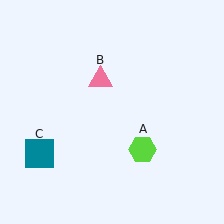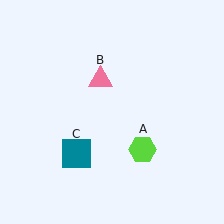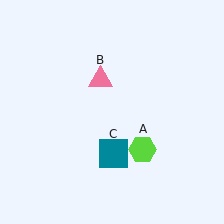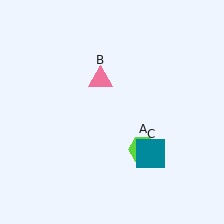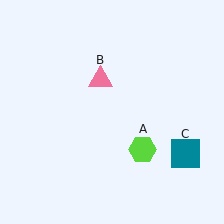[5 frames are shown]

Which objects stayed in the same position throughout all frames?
Lime hexagon (object A) and pink triangle (object B) remained stationary.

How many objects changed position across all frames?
1 object changed position: teal square (object C).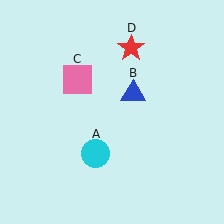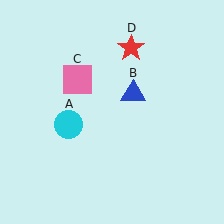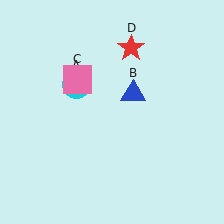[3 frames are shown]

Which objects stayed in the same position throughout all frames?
Blue triangle (object B) and pink square (object C) and red star (object D) remained stationary.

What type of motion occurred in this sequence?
The cyan circle (object A) rotated clockwise around the center of the scene.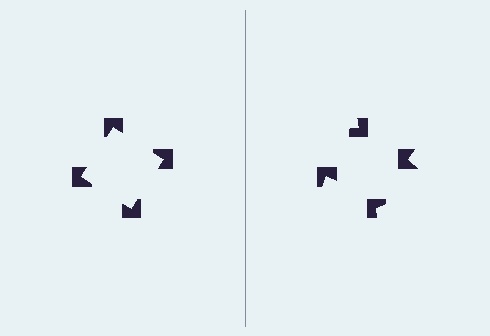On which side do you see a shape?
An illusory square appears on the left side. On the right side the wedge cuts are rotated, so no coherent shape forms.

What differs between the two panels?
The notched squares are positioned identically on both sides; only the wedge orientations differ. On the left they align to a square; on the right they are misaligned.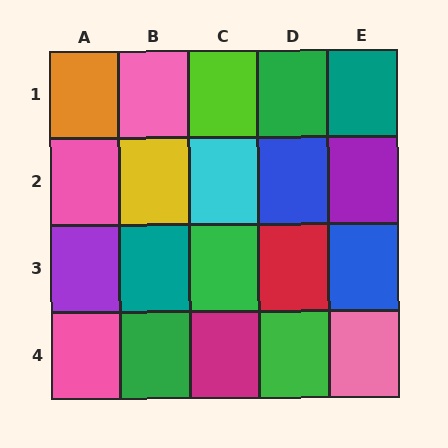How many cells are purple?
2 cells are purple.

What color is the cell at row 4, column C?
Magenta.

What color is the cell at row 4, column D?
Green.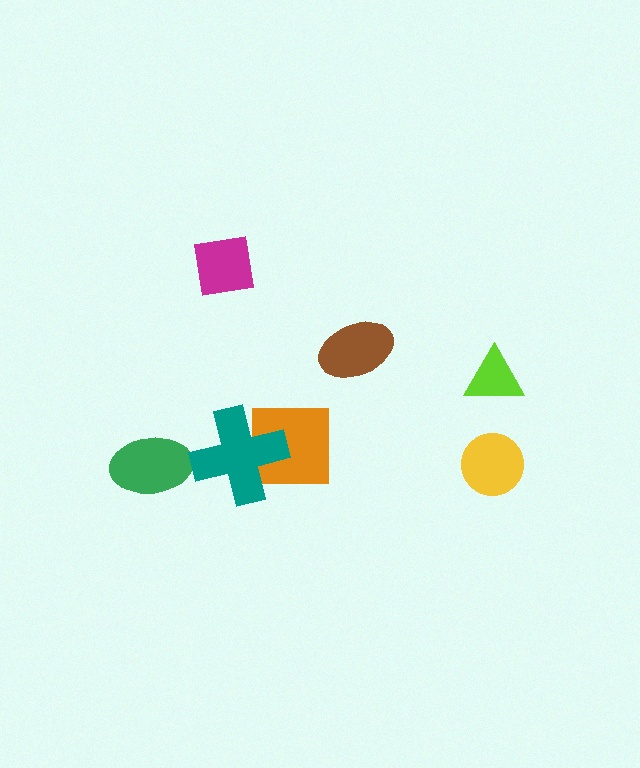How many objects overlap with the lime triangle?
0 objects overlap with the lime triangle.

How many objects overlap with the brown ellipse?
0 objects overlap with the brown ellipse.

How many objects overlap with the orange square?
1 object overlaps with the orange square.